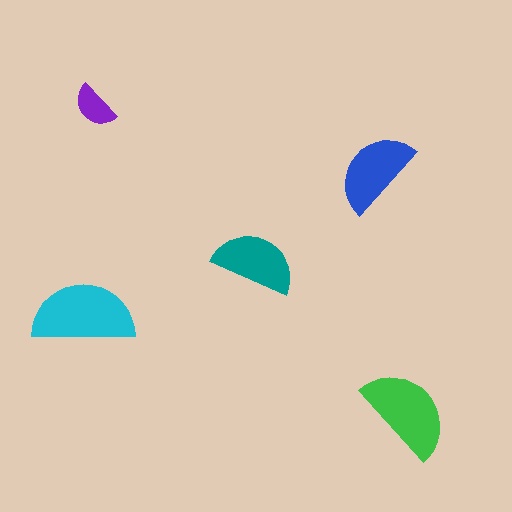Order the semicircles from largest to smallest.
the cyan one, the green one, the blue one, the teal one, the purple one.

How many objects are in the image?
There are 5 objects in the image.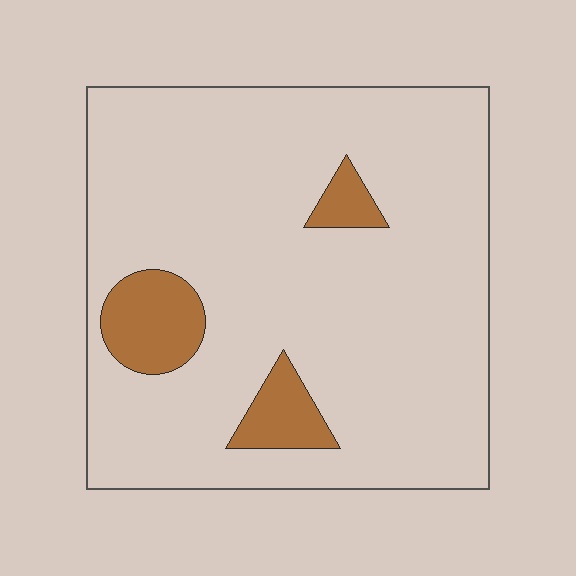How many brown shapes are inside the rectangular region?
3.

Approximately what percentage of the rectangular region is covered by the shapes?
Approximately 10%.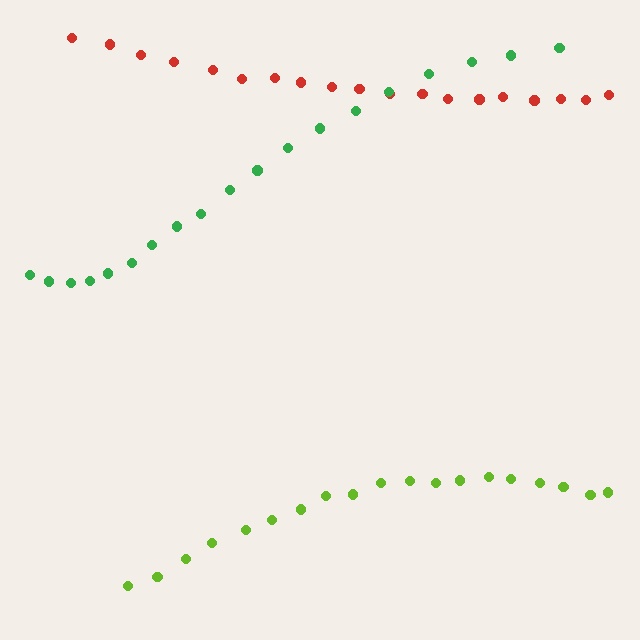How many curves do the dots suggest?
There are 3 distinct paths.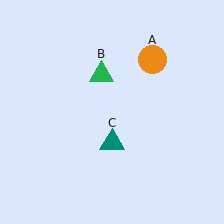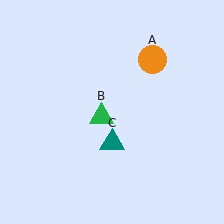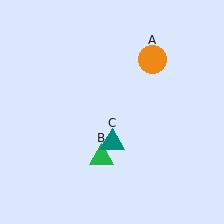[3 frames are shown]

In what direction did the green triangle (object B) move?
The green triangle (object B) moved down.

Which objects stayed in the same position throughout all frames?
Orange circle (object A) and teal triangle (object C) remained stationary.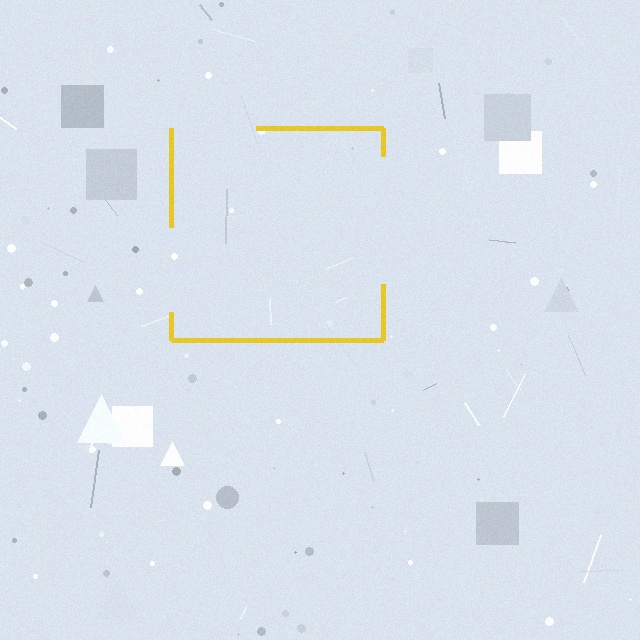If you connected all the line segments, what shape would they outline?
They would outline a square.